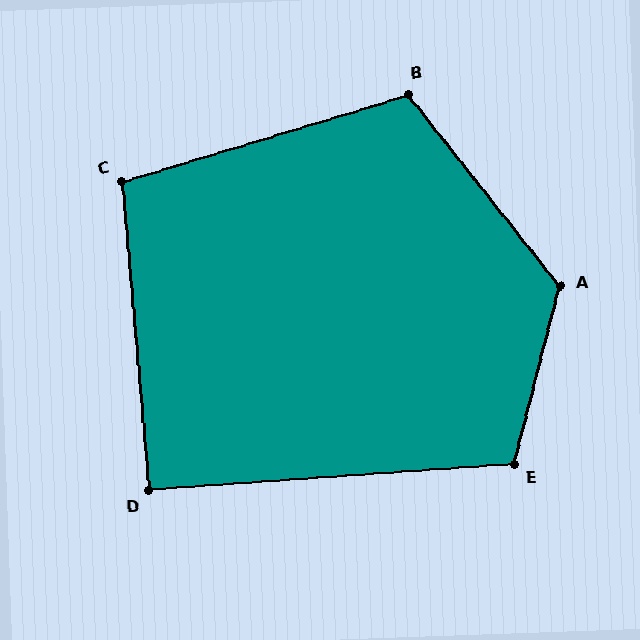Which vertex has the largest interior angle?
A, at approximately 127 degrees.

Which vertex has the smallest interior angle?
D, at approximately 91 degrees.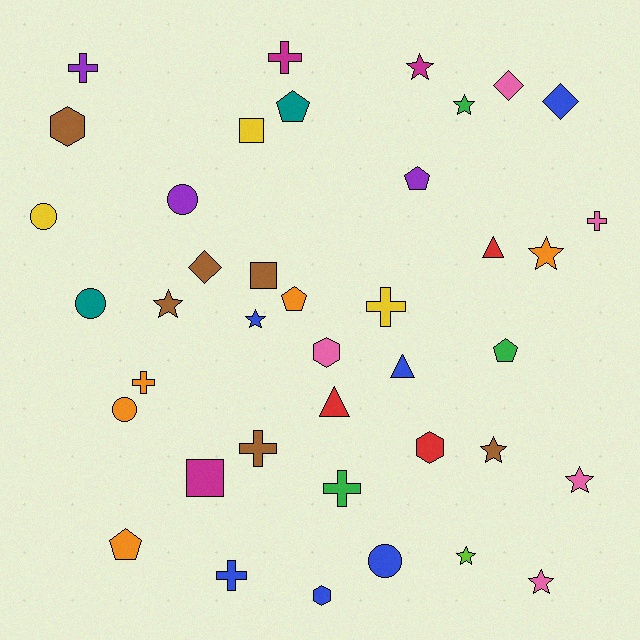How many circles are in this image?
There are 5 circles.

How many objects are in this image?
There are 40 objects.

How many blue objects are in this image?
There are 6 blue objects.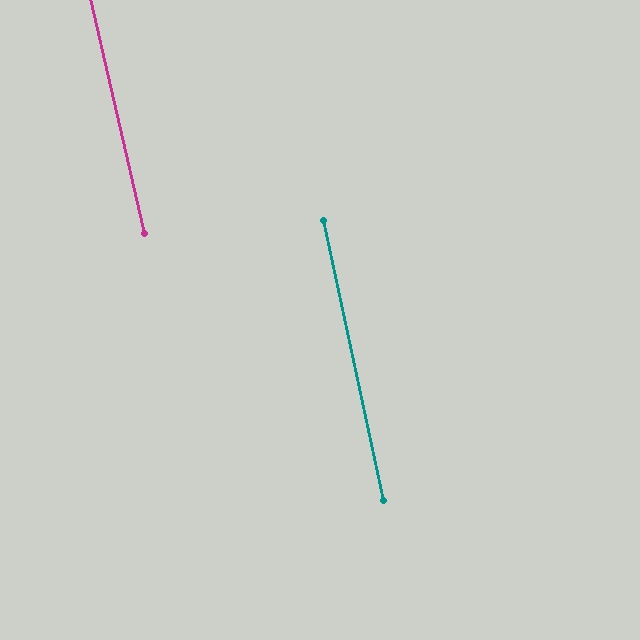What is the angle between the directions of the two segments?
Approximately 1 degree.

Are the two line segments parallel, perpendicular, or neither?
Parallel — their directions differ by only 0.8°.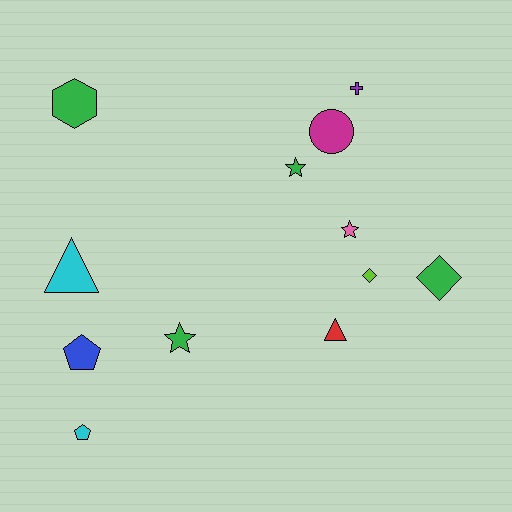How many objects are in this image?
There are 12 objects.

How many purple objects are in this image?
There is 1 purple object.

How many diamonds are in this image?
There are 2 diamonds.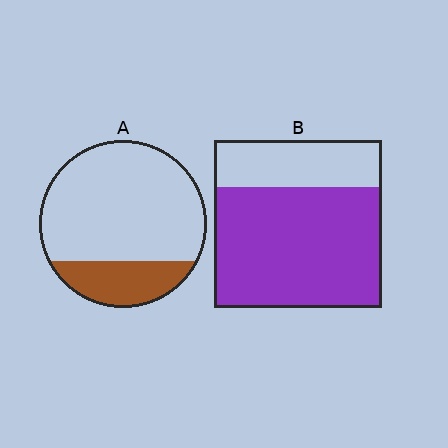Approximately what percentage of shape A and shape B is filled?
A is approximately 25% and B is approximately 70%.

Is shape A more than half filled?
No.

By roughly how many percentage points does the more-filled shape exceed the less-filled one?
By roughly 50 percentage points (B over A).